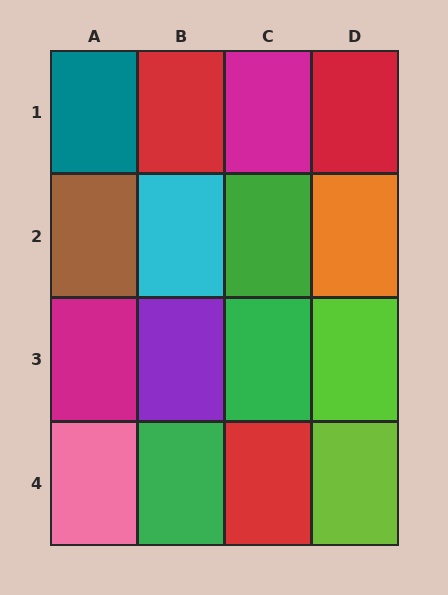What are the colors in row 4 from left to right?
Pink, green, red, lime.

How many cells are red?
3 cells are red.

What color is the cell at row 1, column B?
Red.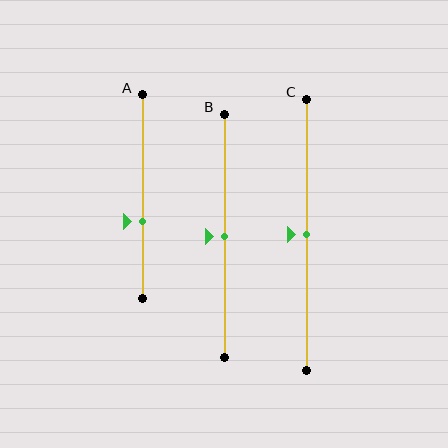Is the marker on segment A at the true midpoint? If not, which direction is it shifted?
No, the marker on segment A is shifted downward by about 12% of the segment length.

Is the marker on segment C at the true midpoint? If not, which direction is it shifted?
Yes, the marker on segment C is at the true midpoint.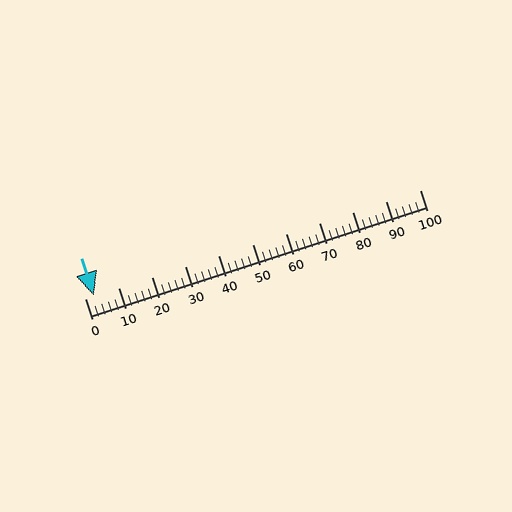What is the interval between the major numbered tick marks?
The major tick marks are spaced 10 units apart.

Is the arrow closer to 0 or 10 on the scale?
The arrow is closer to 0.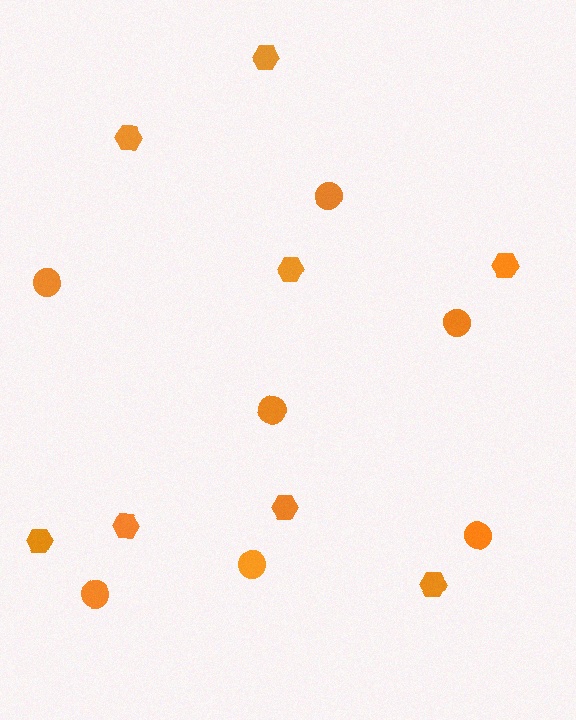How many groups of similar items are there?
There are 2 groups: one group of circles (7) and one group of hexagons (8).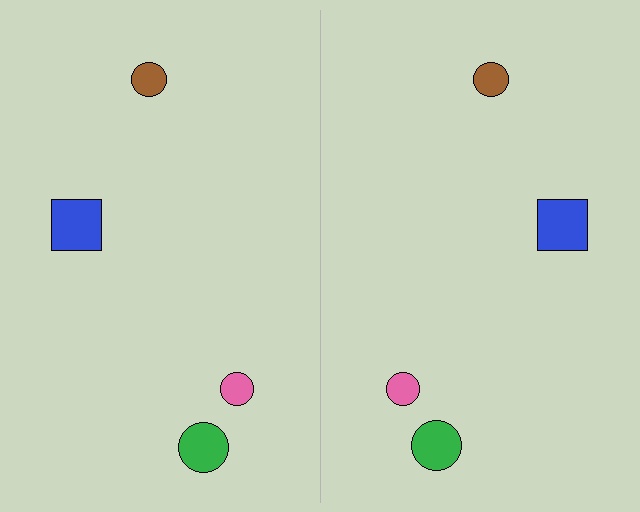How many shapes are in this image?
There are 8 shapes in this image.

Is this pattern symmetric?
Yes, this pattern has bilateral (reflection) symmetry.